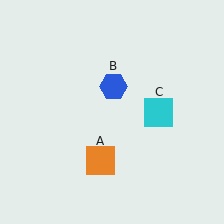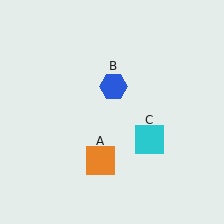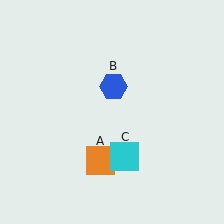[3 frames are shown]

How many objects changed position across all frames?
1 object changed position: cyan square (object C).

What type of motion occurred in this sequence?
The cyan square (object C) rotated clockwise around the center of the scene.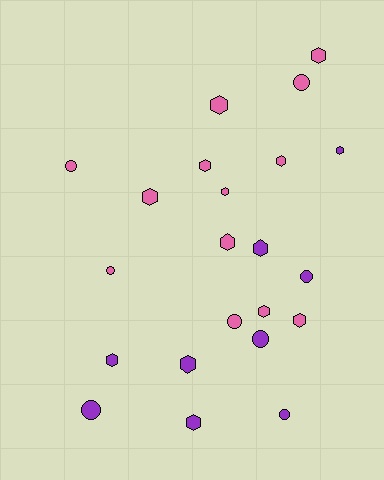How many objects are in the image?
There are 22 objects.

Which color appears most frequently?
Pink, with 13 objects.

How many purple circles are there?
There are 4 purple circles.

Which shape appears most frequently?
Hexagon, with 14 objects.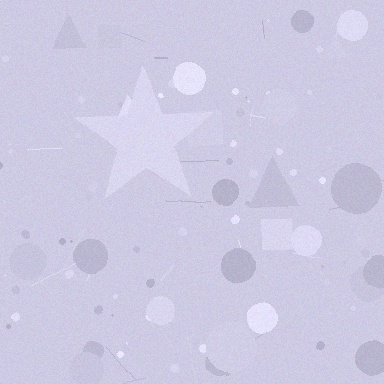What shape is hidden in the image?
A star is hidden in the image.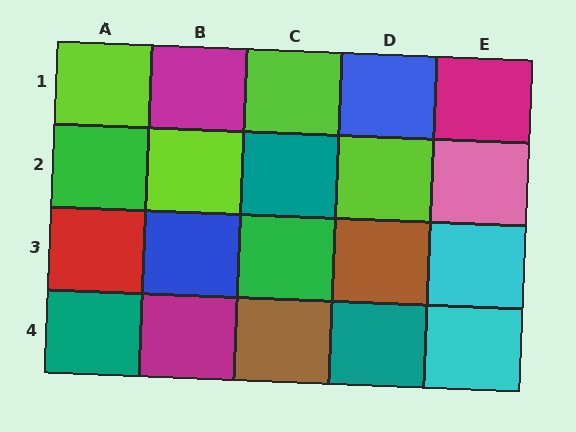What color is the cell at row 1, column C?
Lime.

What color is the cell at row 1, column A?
Lime.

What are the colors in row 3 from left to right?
Red, blue, green, brown, cyan.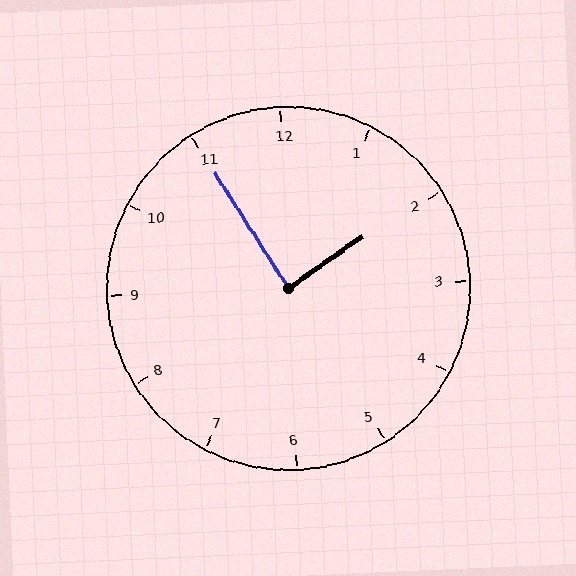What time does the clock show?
1:55.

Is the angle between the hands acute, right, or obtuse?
It is right.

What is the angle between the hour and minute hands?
Approximately 88 degrees.